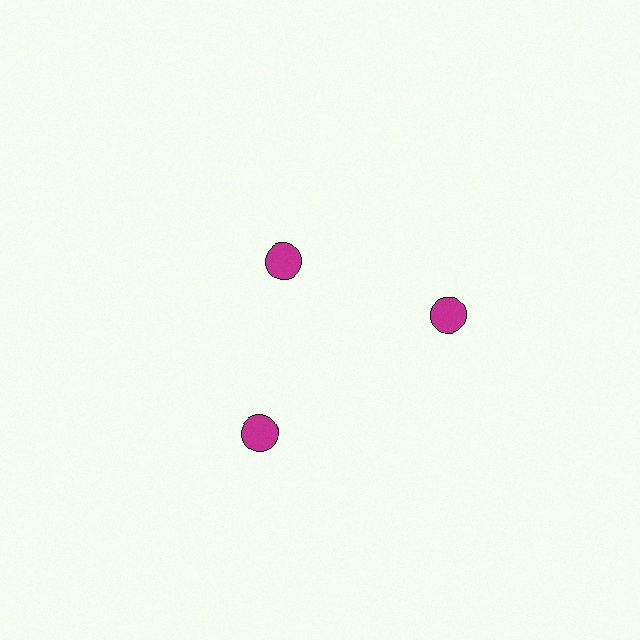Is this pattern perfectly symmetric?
No. The 3 magenta circles are arranged in a ring, but one element near the 11 o'clock position is pulled inward toward the center, breaking the 3-fold rotational symmetry.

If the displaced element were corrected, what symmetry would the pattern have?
It would have 3-fold rotational symmetry — the pattern would map onto itself every 120 degrees.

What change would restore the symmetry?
The symmetry would be restored by moving it outward, back onto the ring so that all 3 circles sit at equal angles and equal distance from the center.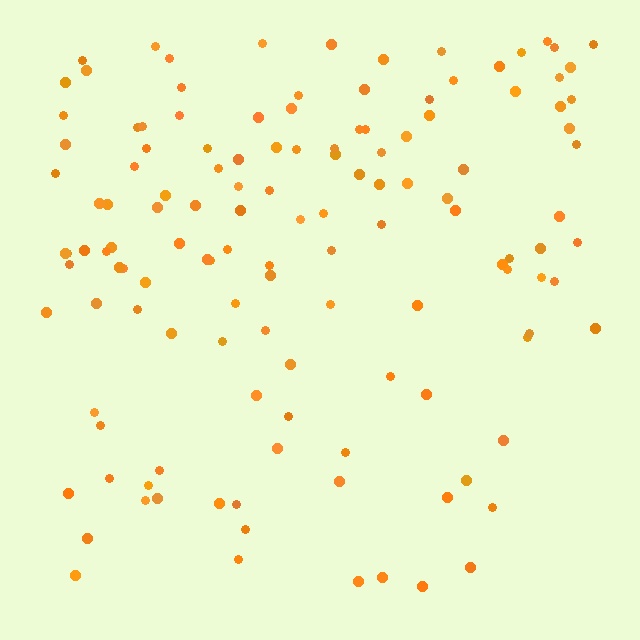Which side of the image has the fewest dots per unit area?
The bottom.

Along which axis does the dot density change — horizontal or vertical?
Vertical.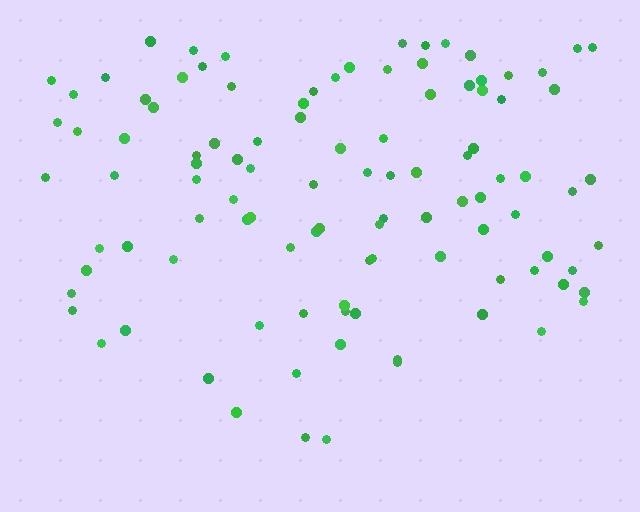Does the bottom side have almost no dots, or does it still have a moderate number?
Still a moderate number, just noticeably fewer than the top.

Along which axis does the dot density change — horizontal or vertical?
Vertical.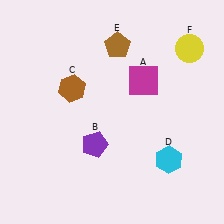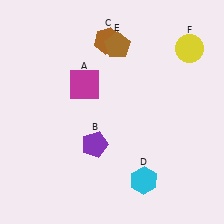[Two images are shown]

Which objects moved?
The objects that moved are: the magenta square (A), the brown hexagon (C), the cyan hexagon (D).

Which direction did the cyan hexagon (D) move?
The cyan hexagon (D) moved left.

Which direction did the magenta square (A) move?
The magenta square (A) moved left.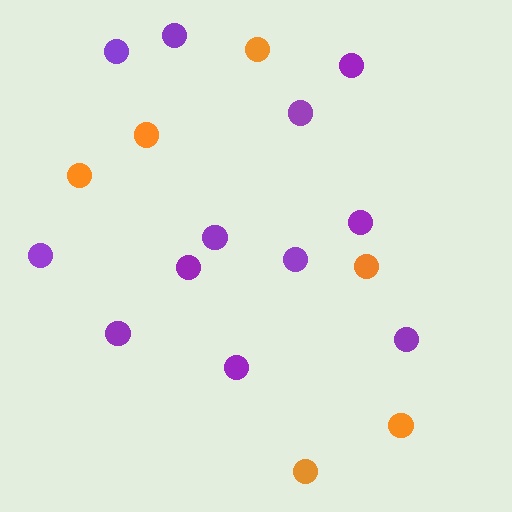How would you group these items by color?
There are 2 groups: one group of purple circles (12) and one group of orange circles (6).